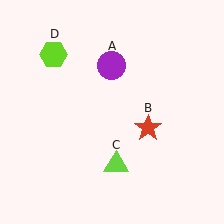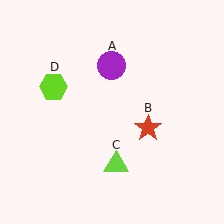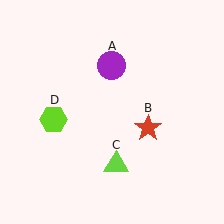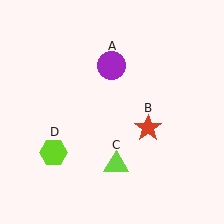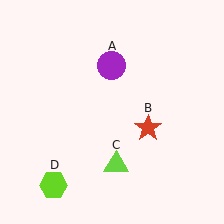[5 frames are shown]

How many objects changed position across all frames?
1 object changed position: lime hexagon (object D).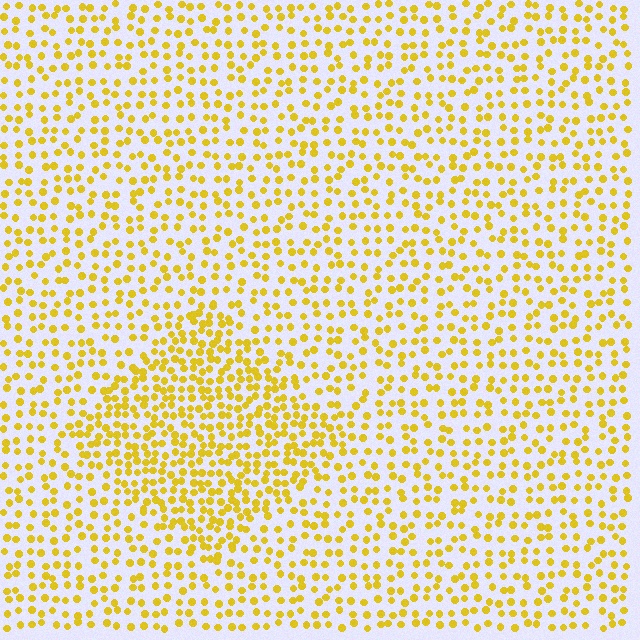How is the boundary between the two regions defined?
The boundary is defined by a change in element density (approximately 1.8x ratio). All elements are the same color, size, and shape.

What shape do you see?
I see a diamond.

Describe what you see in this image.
The image contains small yellow elements arranged at two different densities. A diamond-shaped region is visible where the elements are more densely packed than the surrounding area.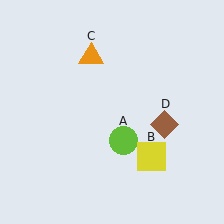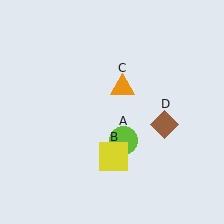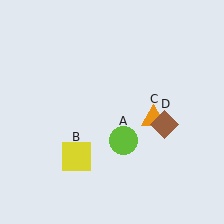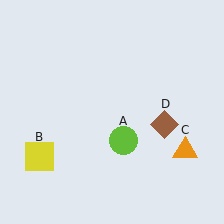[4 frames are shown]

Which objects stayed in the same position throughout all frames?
Lime circle (object A) and brown diamond (object D) remained stationary.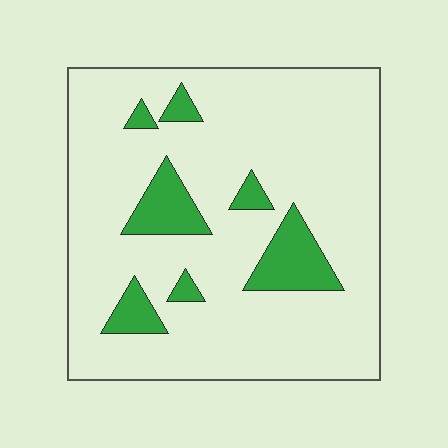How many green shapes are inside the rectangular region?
7.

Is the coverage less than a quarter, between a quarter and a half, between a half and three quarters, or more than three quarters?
Less than a quarter.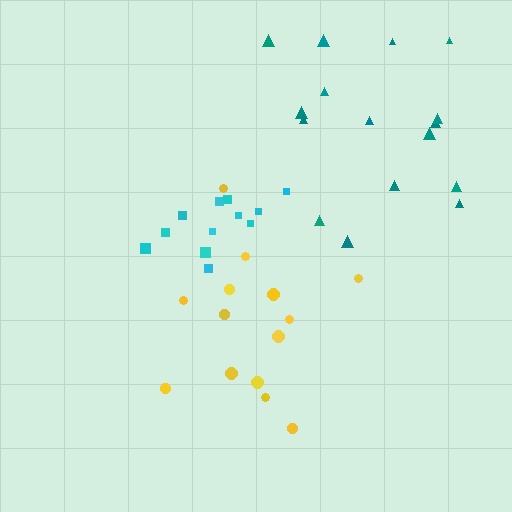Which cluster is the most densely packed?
Cyan.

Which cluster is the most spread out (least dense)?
Teal.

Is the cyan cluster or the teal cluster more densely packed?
Cyan.